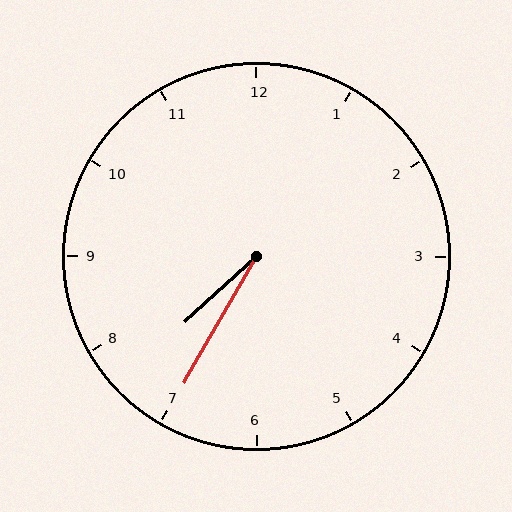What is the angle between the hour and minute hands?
Approximately 18 degrees.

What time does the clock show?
7:35.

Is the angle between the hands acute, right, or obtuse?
It is acute.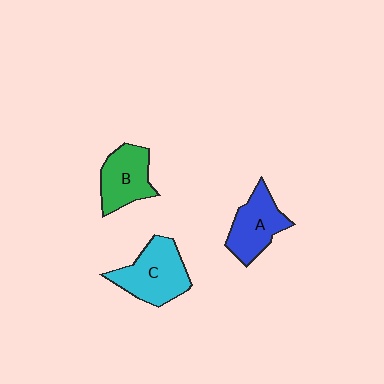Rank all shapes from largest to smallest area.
From largest to smallest: C (cyan), A (blue), B (green).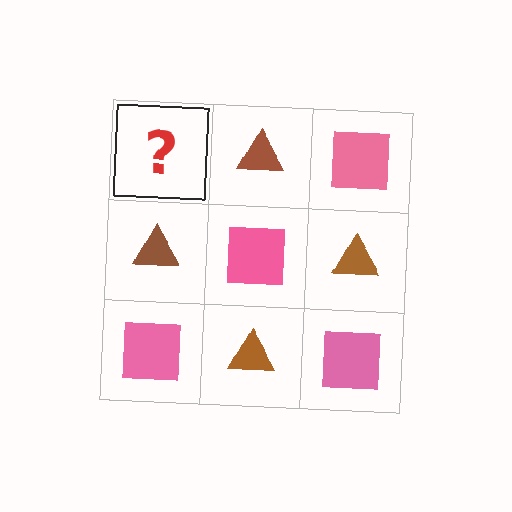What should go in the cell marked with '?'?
The missing cell should contain a pink square.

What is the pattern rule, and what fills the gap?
The rule is that it alternates pink square and brown triangle in a checkerboard pattern. The gap should be filled with a pink square.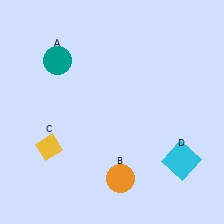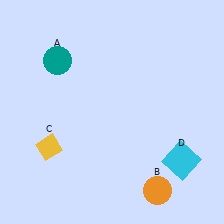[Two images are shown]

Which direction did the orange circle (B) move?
The orange circle (B) moved right.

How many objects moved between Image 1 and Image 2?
1 object moved between the two images.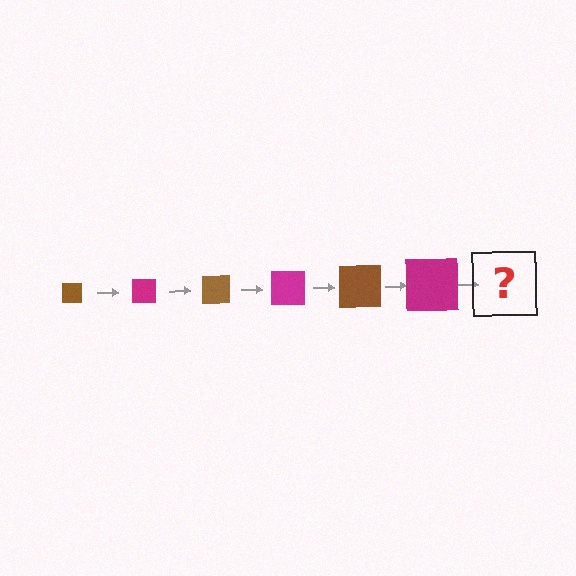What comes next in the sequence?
The next element should be a brown square, larger than the previous one.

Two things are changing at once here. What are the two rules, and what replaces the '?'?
The two rules are that the square grows larger each step and the color cycles through brown and magenta. The '?' should be a brown square, larger than the previous one.